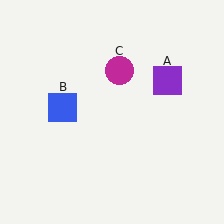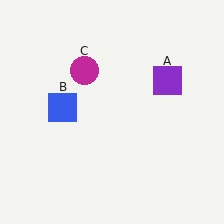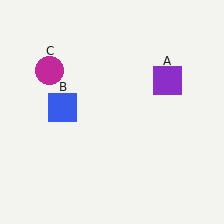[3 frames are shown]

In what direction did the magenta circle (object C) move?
The magenta circle (object C) moved left.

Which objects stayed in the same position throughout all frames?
Purple square (object A) and blue square (object B) remained stationary.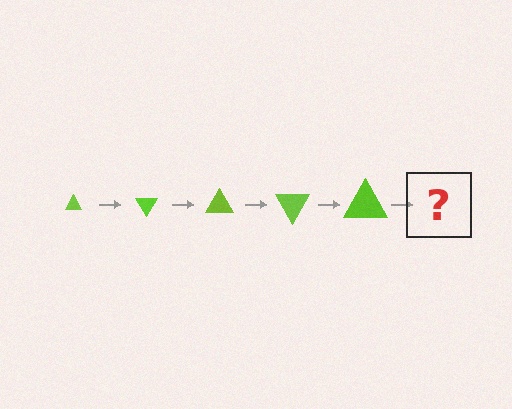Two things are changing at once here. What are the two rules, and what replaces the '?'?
The two rules are that the triangle grows larger each step and it rotates 60 degrees each step. The '?' should be a triangle, larger than the previous one and rotated 300 degrees from the start.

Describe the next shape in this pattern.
It should be a triangle, larger than the previous one and rotated 300 degrees from the start.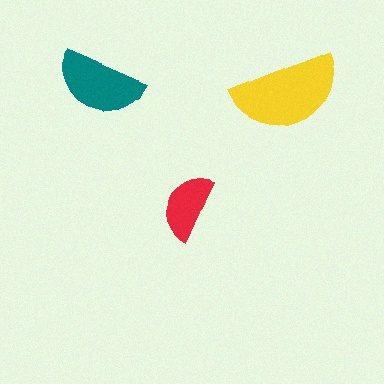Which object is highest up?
The teal semicircle is topmost.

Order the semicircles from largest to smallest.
the yellow one, the teal one, the red one.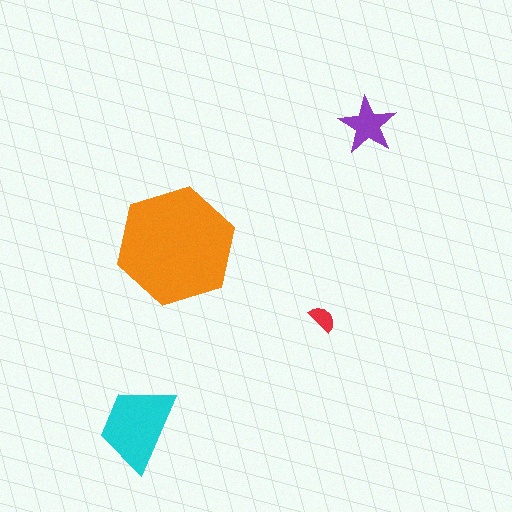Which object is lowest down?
The cyan trapezoid is bottommost.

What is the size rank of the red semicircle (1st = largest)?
4th.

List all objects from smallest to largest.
The red semicircle, the purple star, the cyan trapezoid, the orange hexagon.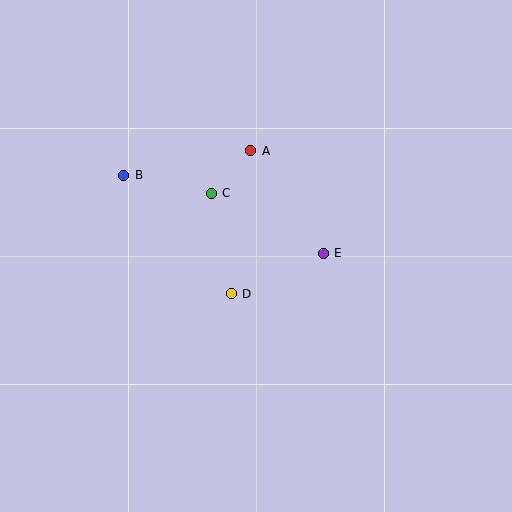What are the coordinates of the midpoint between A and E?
The midpoint between A and E is at (287, 202).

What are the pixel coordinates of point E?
Point E is at (323, 253).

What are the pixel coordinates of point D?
Point D is at (231, 294).